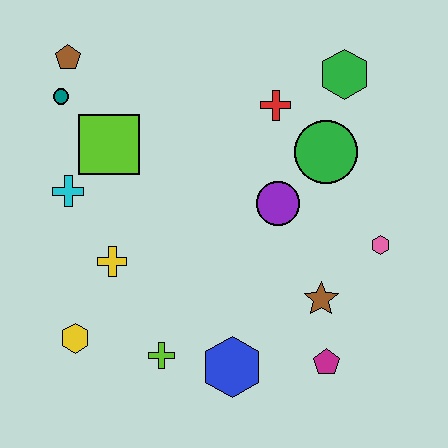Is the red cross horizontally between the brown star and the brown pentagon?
Yes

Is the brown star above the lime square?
No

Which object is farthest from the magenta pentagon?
The brown pentagon is farthest from the magenta pentagon.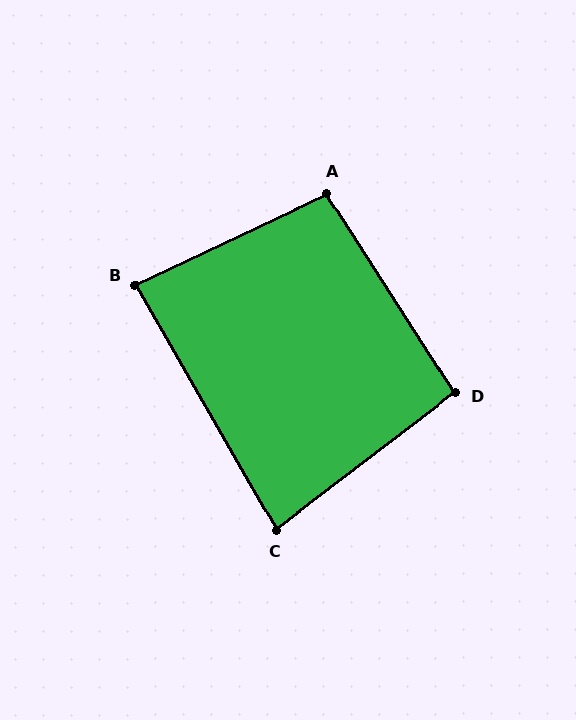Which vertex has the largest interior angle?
A, at approximately 97 degrees.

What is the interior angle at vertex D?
Approximately 95 degrees (approximately right).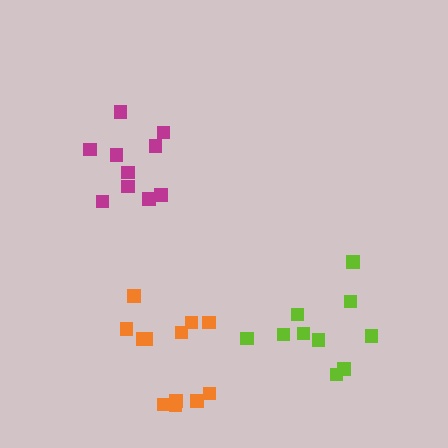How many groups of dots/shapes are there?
There are 3 groups.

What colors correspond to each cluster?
The clusters are colored: lime, magenta, orange.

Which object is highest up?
The magenta cluster is topmost.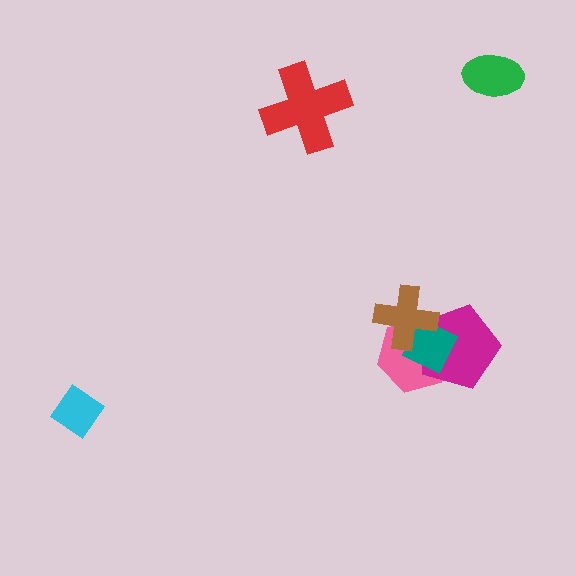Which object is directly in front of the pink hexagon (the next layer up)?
The magenta pentagon is directly in front of the pink hexagon.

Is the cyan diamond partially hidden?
No, no other shape covers it.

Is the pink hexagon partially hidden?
Yes, it is partially covered by another shape.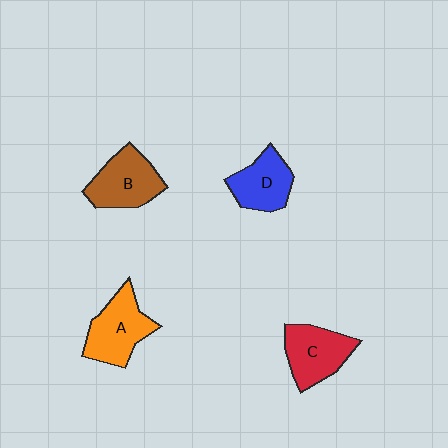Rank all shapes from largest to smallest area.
From largest to smallest: A (orange), B (brown), C (red), D (blue).